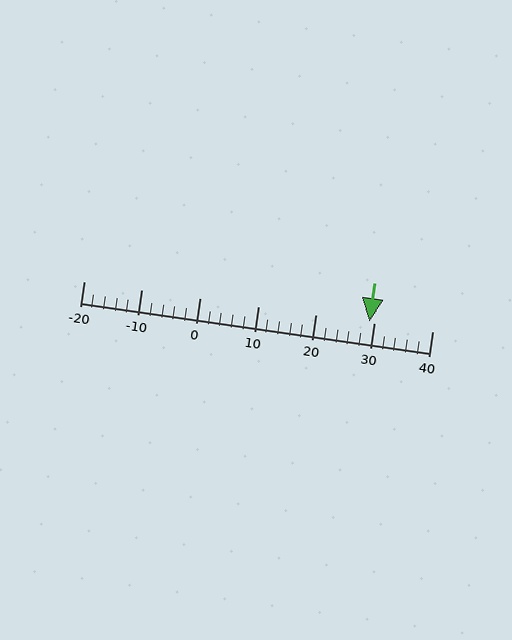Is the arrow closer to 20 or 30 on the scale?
The arrow is closer to 30.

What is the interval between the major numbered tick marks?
The major tick marks are spaced 10 units apart.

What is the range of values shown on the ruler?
The ruler shows values from -20 to 40.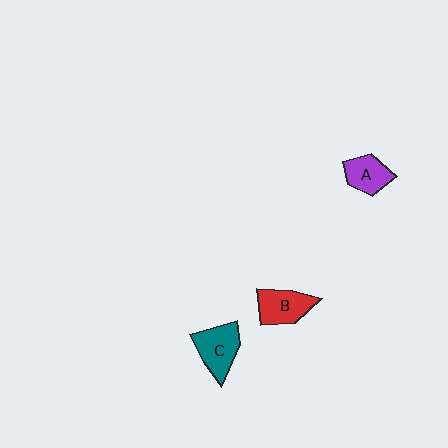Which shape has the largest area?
Shape C (teal).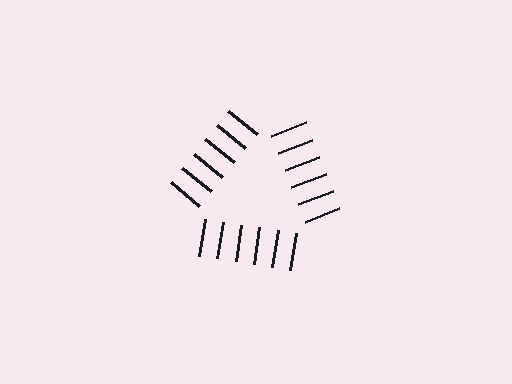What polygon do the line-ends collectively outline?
An illusory triangle — the line segments terminate on its edges but no continuous stroke is drawn.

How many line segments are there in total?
18 — 6 along each of the 3 edges.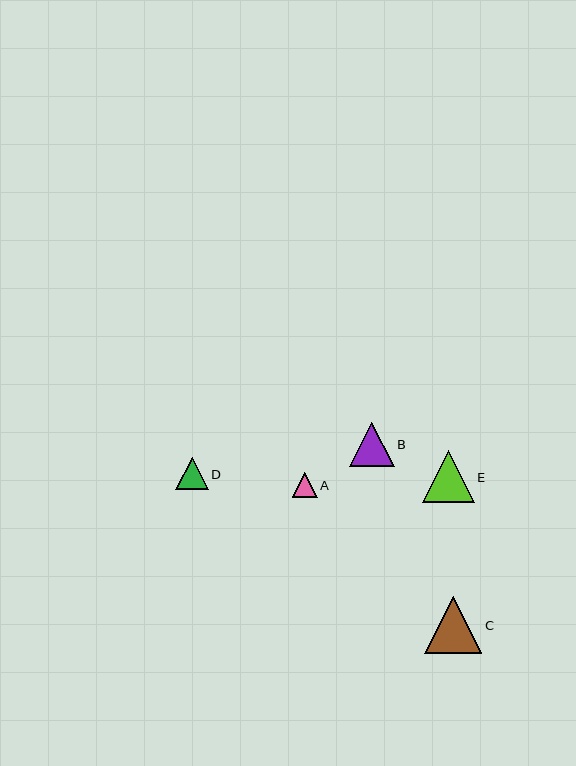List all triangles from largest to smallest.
From largest to smallest: C, E, B, D, A.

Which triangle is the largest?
Triangle C is the largest with a size of approximately 57 pixels.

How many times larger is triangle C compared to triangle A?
Triangle C is approximately 2.3 times the size of triangle A.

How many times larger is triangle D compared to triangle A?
Triangle D is approximately 1.3 times the size of triangle A.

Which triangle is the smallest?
Triangle A is the smallest with a size of approximately 25 pixels.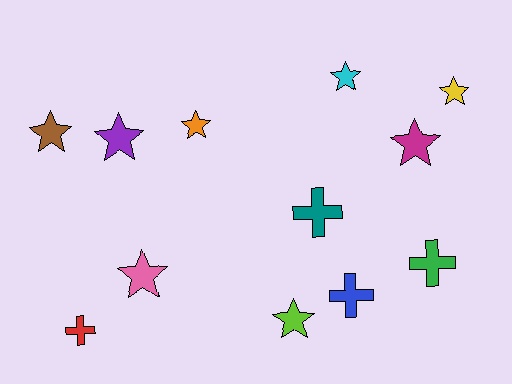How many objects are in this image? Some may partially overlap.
There are 12 objects.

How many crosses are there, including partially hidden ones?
There are 4 crosses.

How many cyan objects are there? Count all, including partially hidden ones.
There is 1 cyan object.